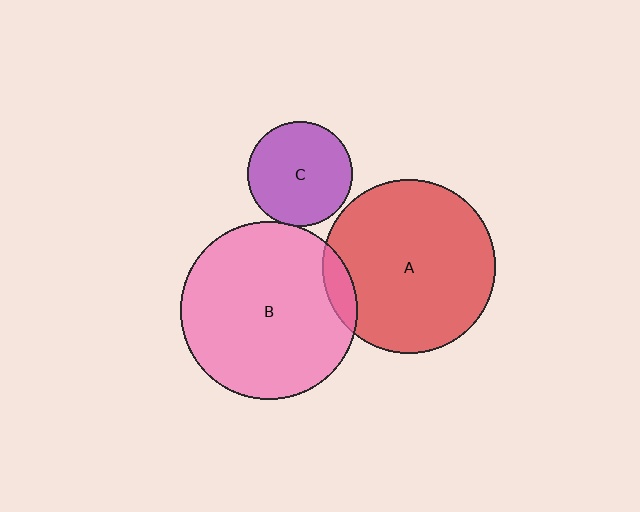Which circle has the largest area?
Circle B (pink).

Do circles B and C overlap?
Yes.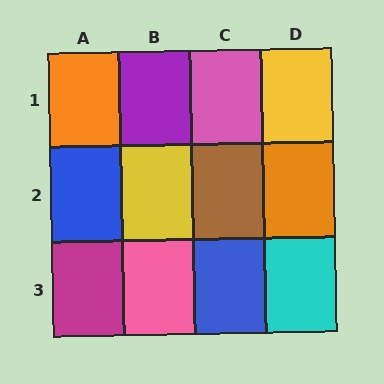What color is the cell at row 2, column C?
Brown.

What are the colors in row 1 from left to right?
Orange, purple, pink, yellow.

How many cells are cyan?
1 cell is cyan.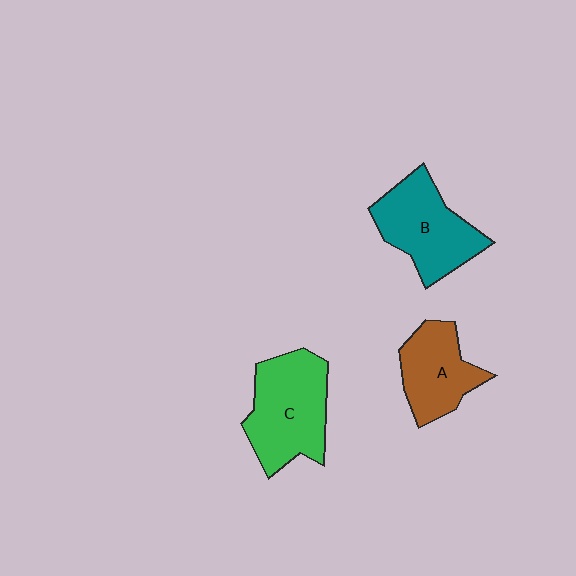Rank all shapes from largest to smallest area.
From largest to smallest: C (green), B (teal), A (brown).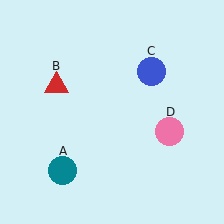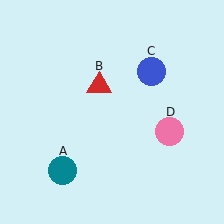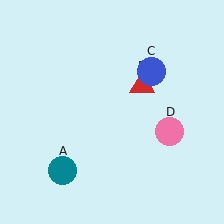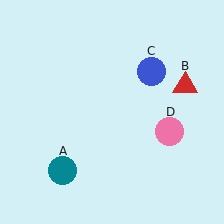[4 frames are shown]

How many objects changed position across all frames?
1 object changed position: red triangle (object B).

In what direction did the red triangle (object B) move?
The red triangle (object B) moved right.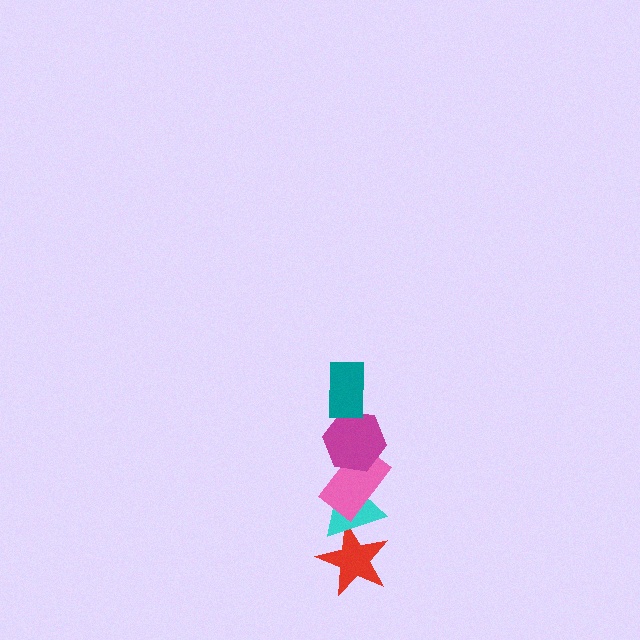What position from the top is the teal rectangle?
The teal rectangle is 1st from the top.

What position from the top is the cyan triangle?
The cyan triangle is 4th from the top.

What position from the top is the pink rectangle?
The pink rectangle is 3rd from the top.